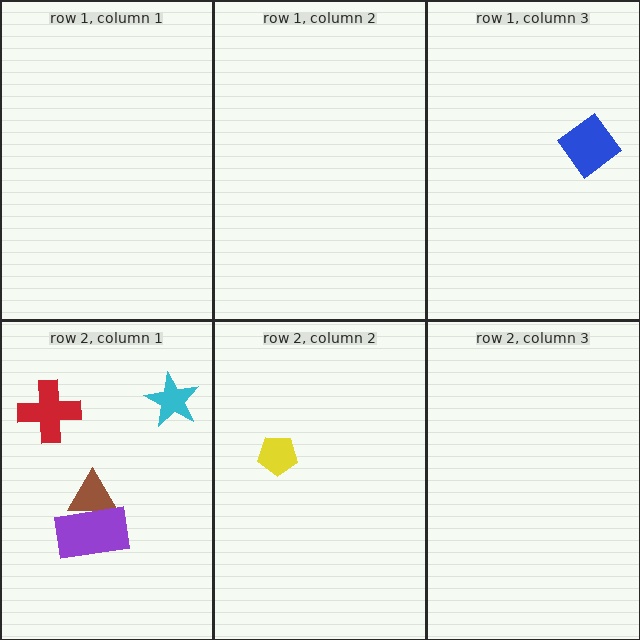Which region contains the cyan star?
The row 2, column 1 region.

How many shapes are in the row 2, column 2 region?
1.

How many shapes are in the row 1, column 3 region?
1.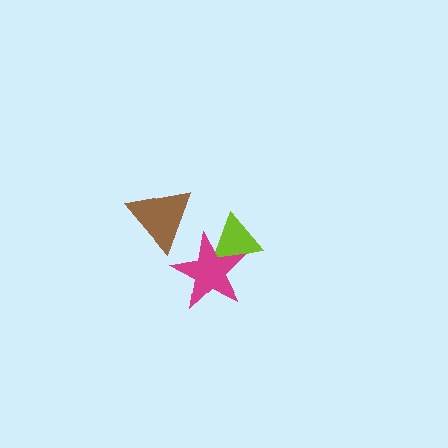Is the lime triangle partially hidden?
Yes, it is partially covered by another shape.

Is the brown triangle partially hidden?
No, no other shape covers it.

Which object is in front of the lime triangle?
The magenta star is in front of the lime triangle.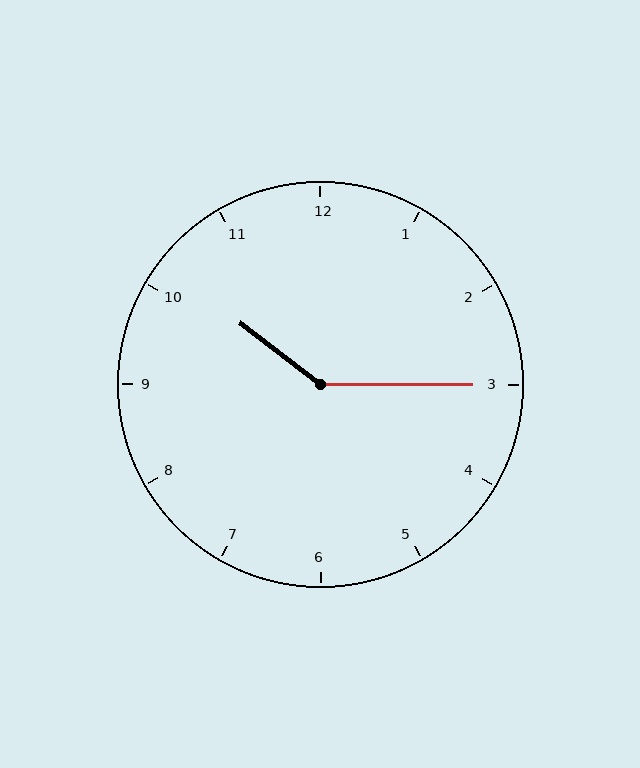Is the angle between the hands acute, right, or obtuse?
It is obtuse.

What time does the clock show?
10:15.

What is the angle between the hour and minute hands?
Approximately 142 degrees.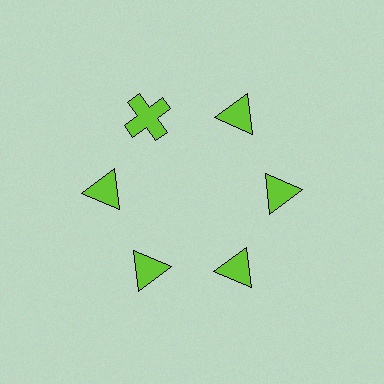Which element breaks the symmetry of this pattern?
The lime cross at roughly the 11 o'clock position breaks the symmetry. All other shapes are lime triangles.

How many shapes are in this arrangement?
There are 6 shapes arranged in a ring pattern.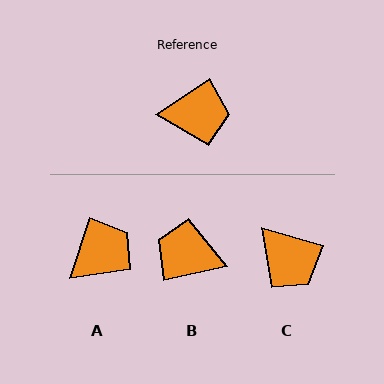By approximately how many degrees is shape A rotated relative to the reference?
Approximately 39 degrees counter-clockwise.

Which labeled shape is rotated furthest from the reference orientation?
B, about 159 degrees away.